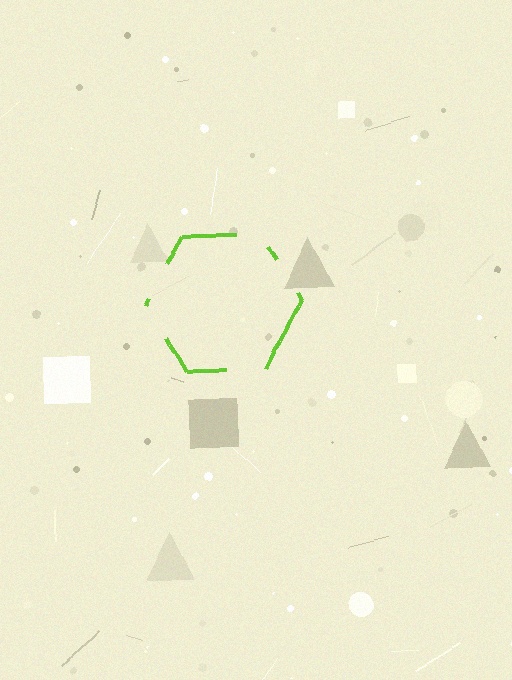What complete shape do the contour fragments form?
The contour fragments form a hexagon.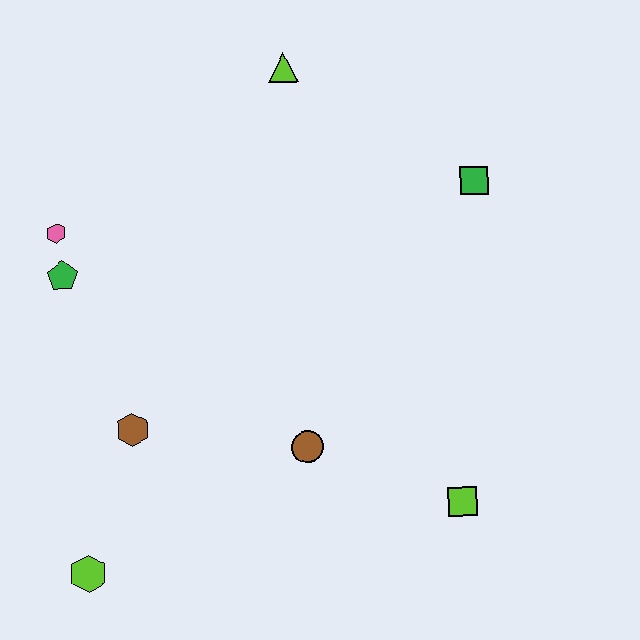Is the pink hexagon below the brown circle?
No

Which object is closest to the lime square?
The brown circle is closest to the lime square.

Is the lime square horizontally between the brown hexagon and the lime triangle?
No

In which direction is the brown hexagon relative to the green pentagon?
The brown hexagon is below the green pentagon.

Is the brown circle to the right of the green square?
No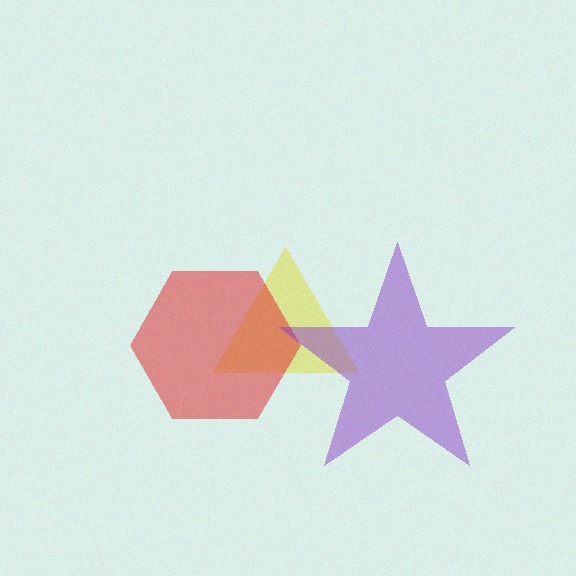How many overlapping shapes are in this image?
There are 3 overlapping shapes in the image.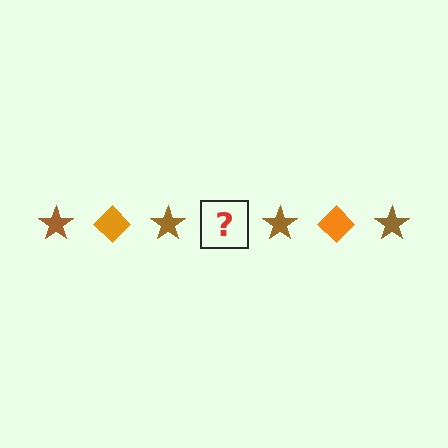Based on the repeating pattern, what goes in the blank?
The blank should be an orange diamond.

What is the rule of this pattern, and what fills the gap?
The rule is that the pattern alternates between brown star and orange diamond. The gap should be filled with an orange diamond.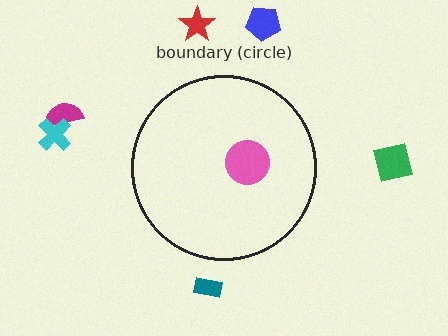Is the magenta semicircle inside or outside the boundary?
Outside.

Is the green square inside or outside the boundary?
Outside.